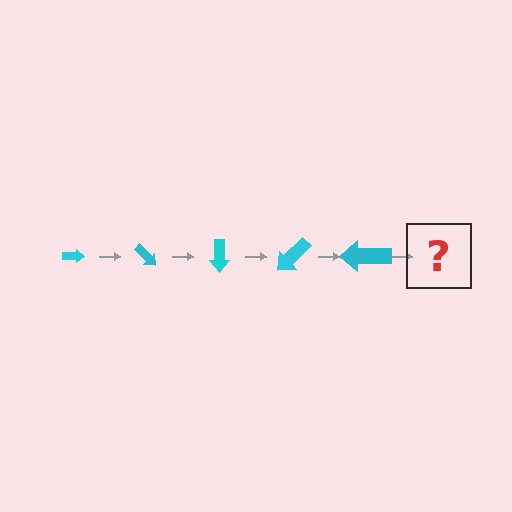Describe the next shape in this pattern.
It should be an arrow, larger than the previous one and rotated 225 degrees from the start.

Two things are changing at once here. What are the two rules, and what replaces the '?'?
The two rules are that the arrow grows larger each step and it rotates 45 degrees each step. The '?' should be an arrow, larger than the previous one and rotated 225 degrees from the start.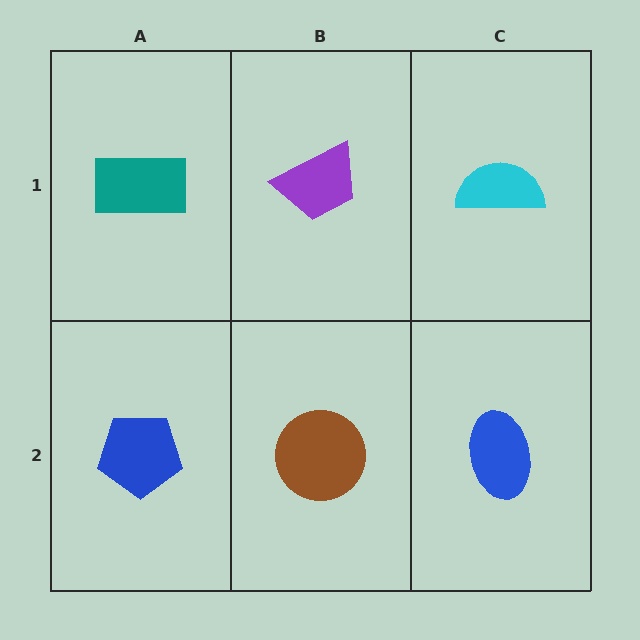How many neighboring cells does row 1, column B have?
3.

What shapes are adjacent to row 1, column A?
A blue pentagon (row 2, column A), a purple trapezoid (row 1, column B).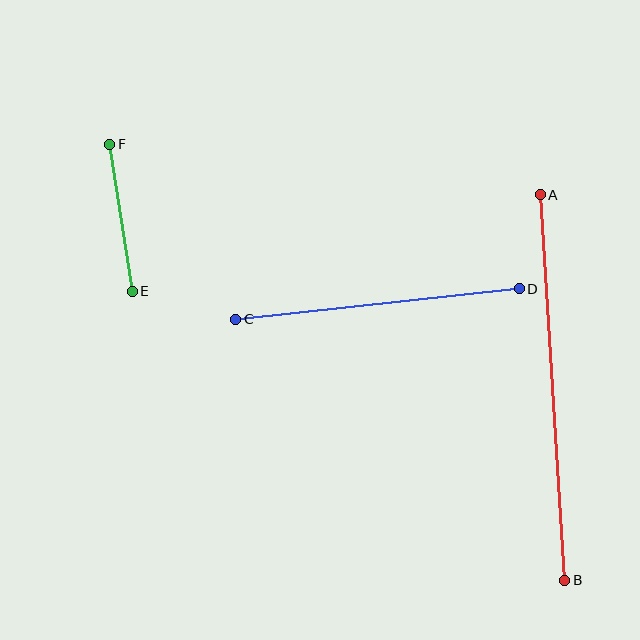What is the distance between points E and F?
The distance is approximately 149 pixels.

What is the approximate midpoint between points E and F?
The midpoint is at approximately (121, 218) pixels.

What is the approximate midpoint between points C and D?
The midpoint is at approximately (377, 304) pixels.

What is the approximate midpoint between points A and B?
The midpoint is at approximately (552, 388) pixels.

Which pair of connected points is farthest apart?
Points A and B are farthest apart.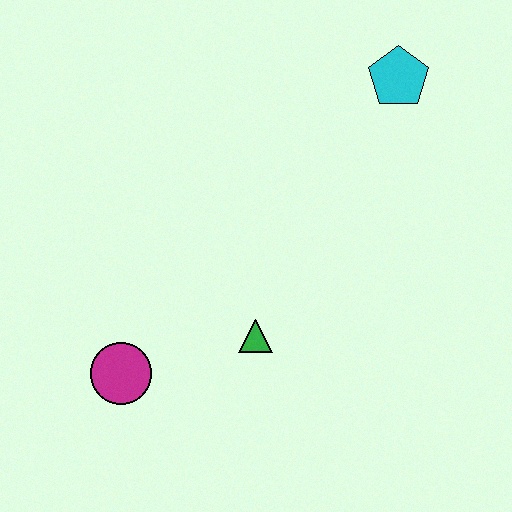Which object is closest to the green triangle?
The magenta circle is closest to the green triangle.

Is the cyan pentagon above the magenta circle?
Yes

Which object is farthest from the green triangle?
The cyan pentagon is farthest from the green triangle.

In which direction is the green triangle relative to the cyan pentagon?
The green triangle is below the cyan pentagon.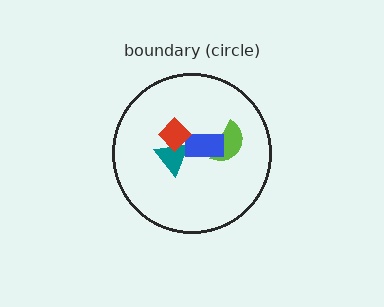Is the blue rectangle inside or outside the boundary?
Inside.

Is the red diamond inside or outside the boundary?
Inside.